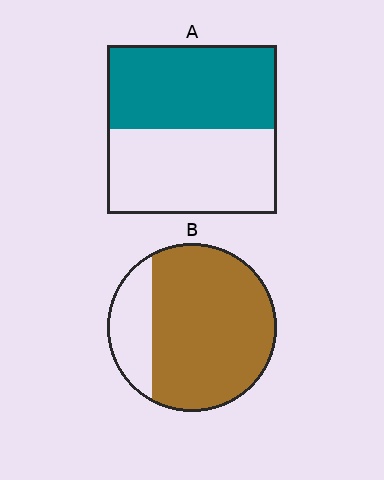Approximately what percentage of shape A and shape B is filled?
A is approximately 50% and B is approximately 80%.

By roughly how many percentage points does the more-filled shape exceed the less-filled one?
By roughly 30 percentage points (B over A).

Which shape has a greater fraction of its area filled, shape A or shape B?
Shape B.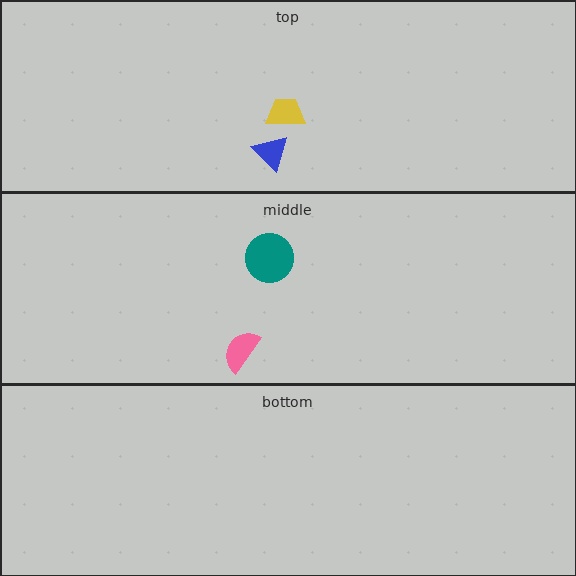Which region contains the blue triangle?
The top region.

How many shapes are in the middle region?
2.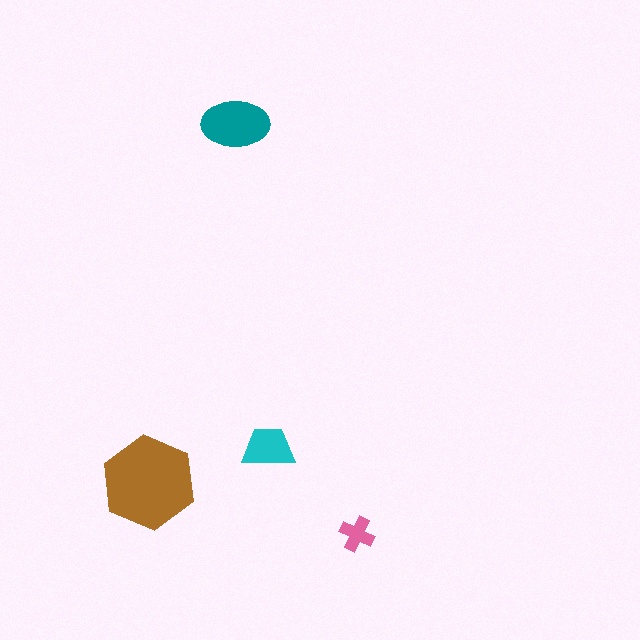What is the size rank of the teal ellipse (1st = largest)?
2nd.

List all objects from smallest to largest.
The pink cross, the cyan trapezoid, the teal ellipse, the brown hexagon.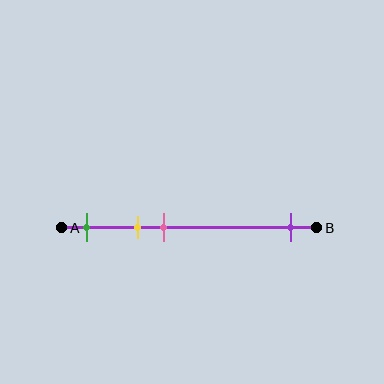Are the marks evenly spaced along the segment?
No, the marks are not evenly spaced.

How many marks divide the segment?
There are 4 marks dividing the segment.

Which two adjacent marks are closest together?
The yellow and pink marks are the closest adjacent pair.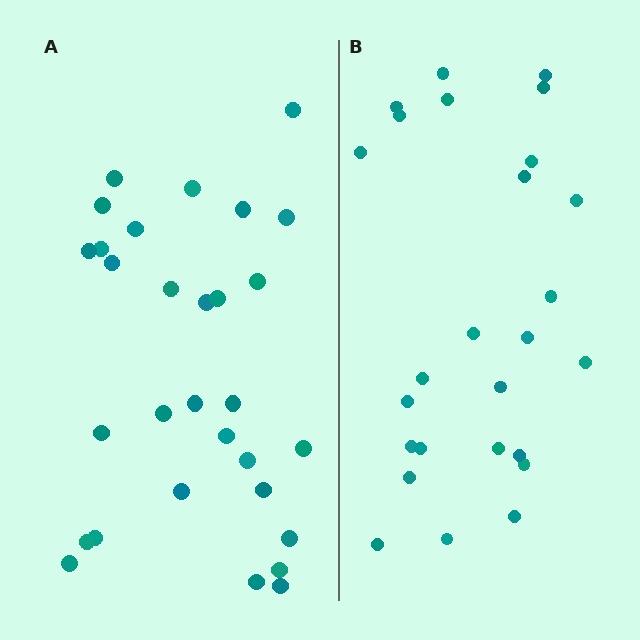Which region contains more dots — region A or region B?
Region A (the left region) has more dots.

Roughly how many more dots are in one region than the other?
Region A has about 4 more dots than region B.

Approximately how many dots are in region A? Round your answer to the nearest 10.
About 30 dots.